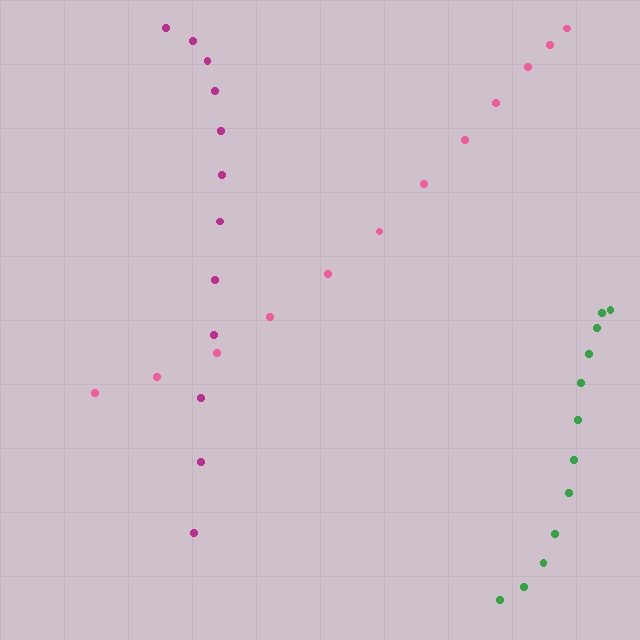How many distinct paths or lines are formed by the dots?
There are 3 distinct paths.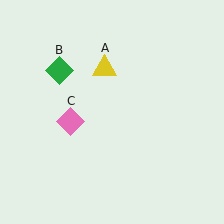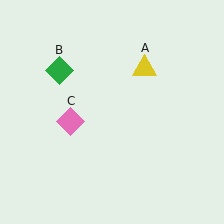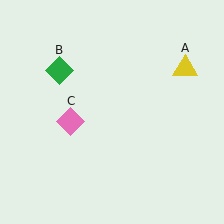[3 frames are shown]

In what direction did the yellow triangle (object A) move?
The yellow triangle (object A) moved right.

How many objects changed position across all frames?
1 object changed position: yellow triangle (object A).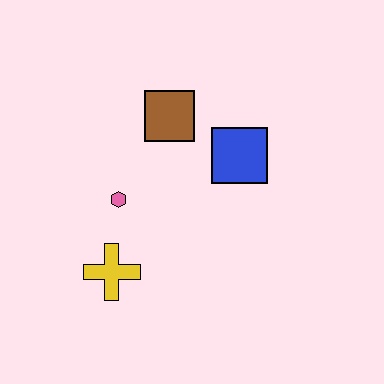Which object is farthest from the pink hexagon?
The blue square is farthest from the pink hexagon.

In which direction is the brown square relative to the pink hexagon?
The brown square is above the pink hexagon.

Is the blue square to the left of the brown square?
No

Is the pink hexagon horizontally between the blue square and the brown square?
No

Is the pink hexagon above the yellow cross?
Yes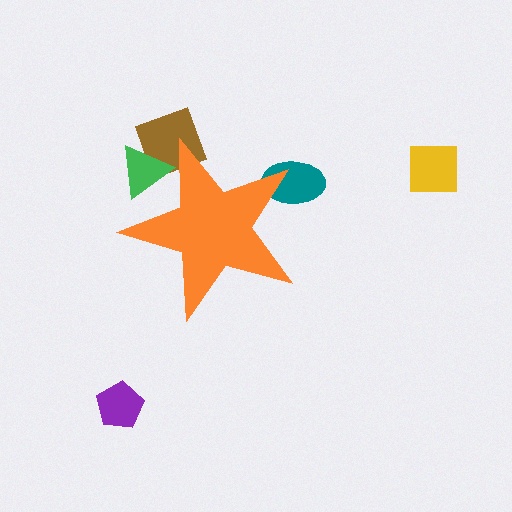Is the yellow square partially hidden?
No, the yellow square is fully visible.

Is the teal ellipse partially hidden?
Yes, the teal ellipse is partially hidden behind the orange star.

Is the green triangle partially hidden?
Yes, the green triangle is partially hidden behind the orange star.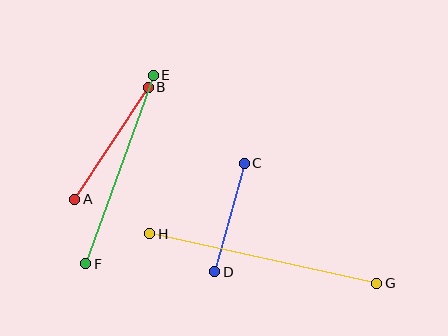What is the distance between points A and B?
The distance is approximately 134 pixels.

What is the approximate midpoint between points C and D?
The midpoint is at approximately (230, 218) pixels.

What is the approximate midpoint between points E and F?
The midpoint is at approximately (119, 170) pixels.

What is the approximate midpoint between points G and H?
The midpoint is at approximately (263, 259) pixels.